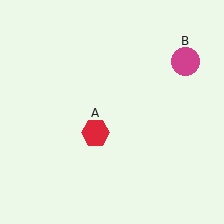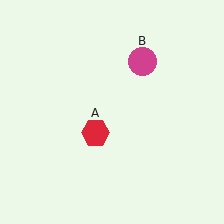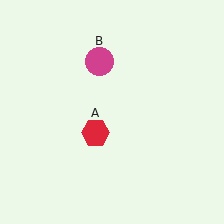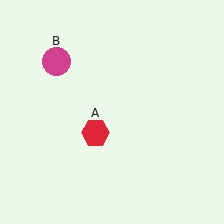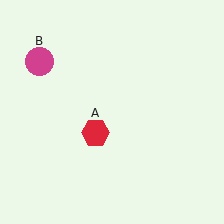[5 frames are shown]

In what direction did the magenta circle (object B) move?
The magenta circle (object B) moved left.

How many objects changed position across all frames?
1 object changed position: magenta circle (object B).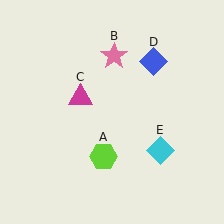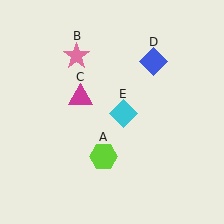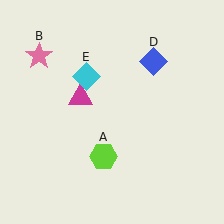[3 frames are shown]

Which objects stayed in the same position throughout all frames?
Lime hexagon (object A) and magenta triangle (object C) and blue diamond (object D) remained stationary.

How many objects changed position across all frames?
2 objects changed position: pink star (object B), cyan diamond (object E).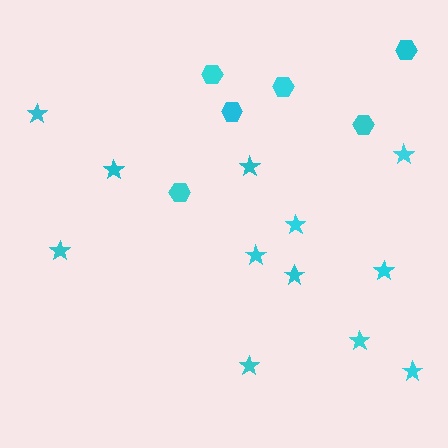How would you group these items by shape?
There are 2 groups: one group of stars (12) and one group of hexagons (6).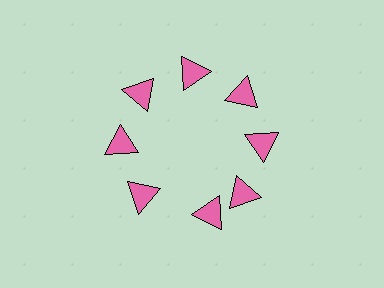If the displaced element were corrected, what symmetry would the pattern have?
It would have 8-fold rotational symmetry — the pattern would map onto itself every 45 degrees.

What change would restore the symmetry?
The symmetry would be restored by rotating it back into even spacing with its neighbors so that all 8 triangles sit at equal angles and equal distance from the center.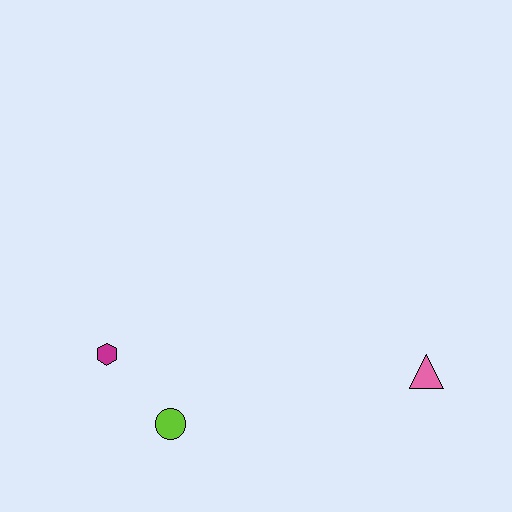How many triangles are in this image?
There is 1 triangle.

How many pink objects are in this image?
There is 1 pink object.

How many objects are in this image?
There are 3 objects.